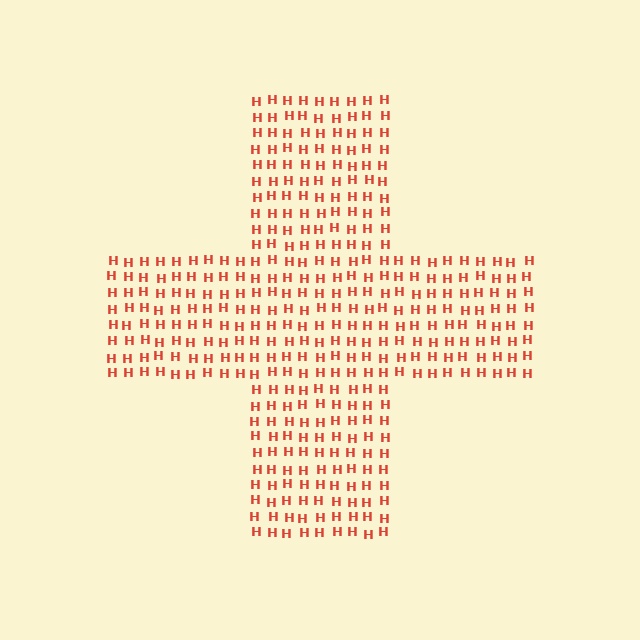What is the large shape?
The large shape is a cross.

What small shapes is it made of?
It is made of small letter H's.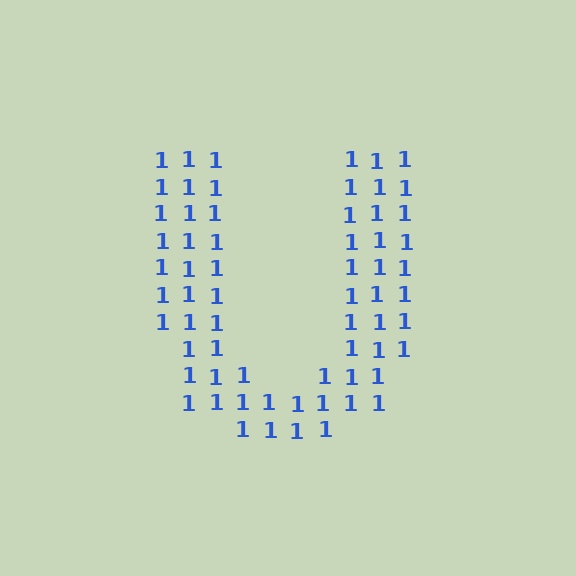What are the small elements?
The small elements are digit 1's.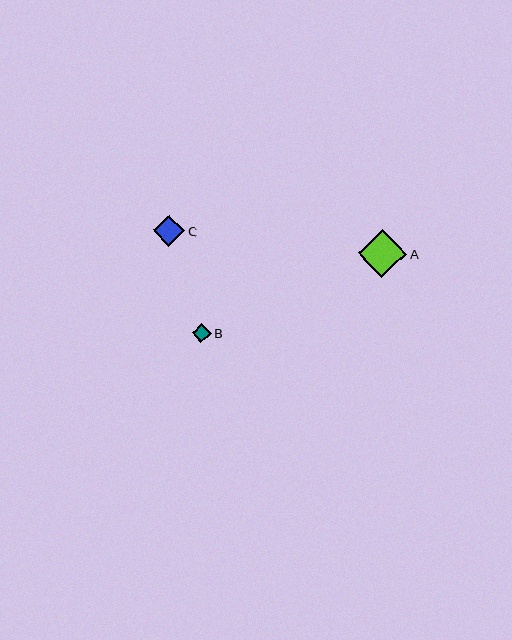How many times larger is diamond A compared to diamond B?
Diamond A is approximately 2.6 times the size of diamond B.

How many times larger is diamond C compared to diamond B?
Diamond C is approximately 1.7 times the size of diamond B.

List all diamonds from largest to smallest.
From largest to smallest: A, C, B.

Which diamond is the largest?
Diamond A is the largest with a size of approximately 48 pixels.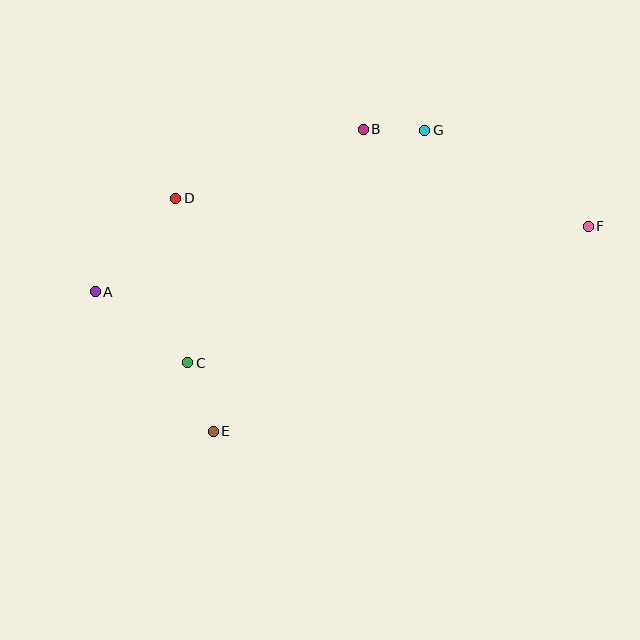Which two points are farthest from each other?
Points A and F are farthest from each other.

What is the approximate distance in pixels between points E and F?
The distance between E and F is approximately 428 pixels.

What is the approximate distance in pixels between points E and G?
The distance between E and G is approximately 368 pixels.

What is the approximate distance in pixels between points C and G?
The distance between C and G is approximately 332 pixels.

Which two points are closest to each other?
Points B and G are closest to each other.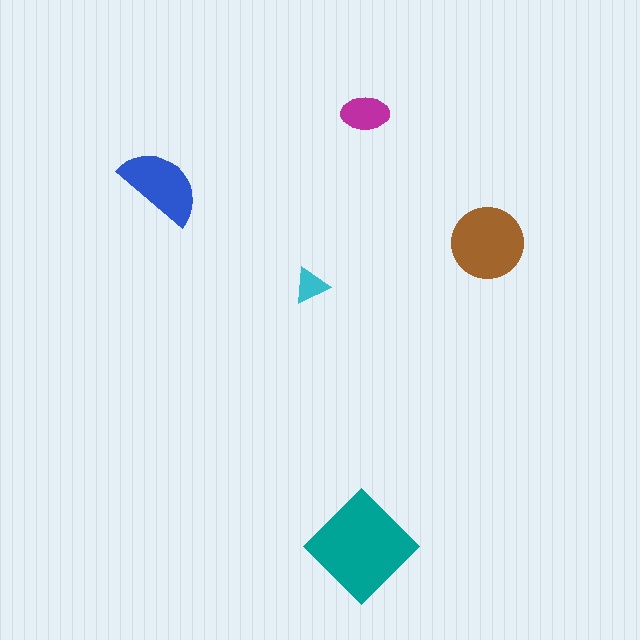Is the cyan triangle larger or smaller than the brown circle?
Smaller.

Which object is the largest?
The teal diamond.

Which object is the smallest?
The cyan triangle.